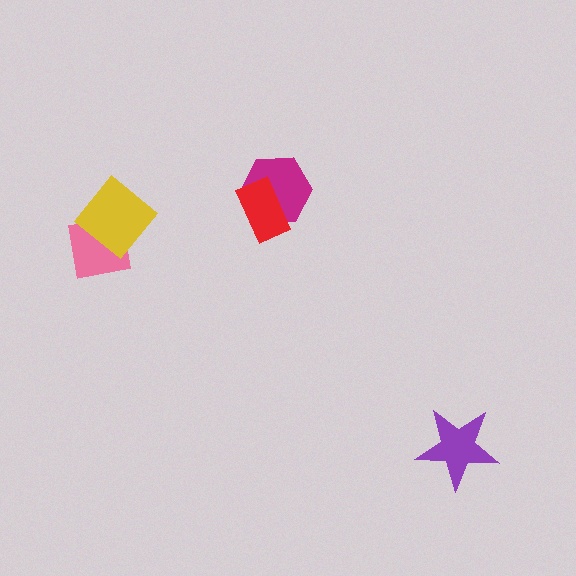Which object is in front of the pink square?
The yellow diamond is in front of the pink square.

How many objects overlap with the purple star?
0 objects overlap with the purple star.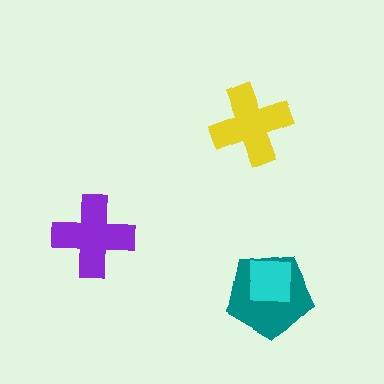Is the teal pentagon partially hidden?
Yes, it is partially covered by another shape.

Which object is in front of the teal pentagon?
The cyan square is in front of the teal pentagon.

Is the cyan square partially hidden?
No, no other shape covers it.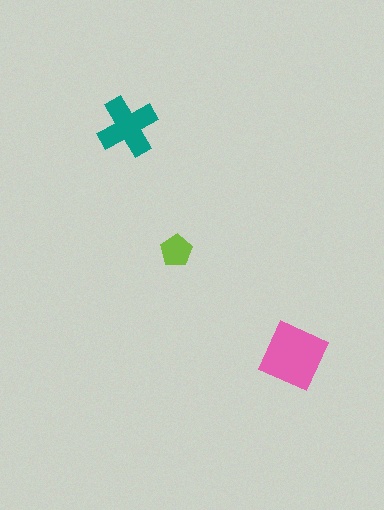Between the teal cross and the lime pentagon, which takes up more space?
The teal cross.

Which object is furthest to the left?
The teal cross is leftmost.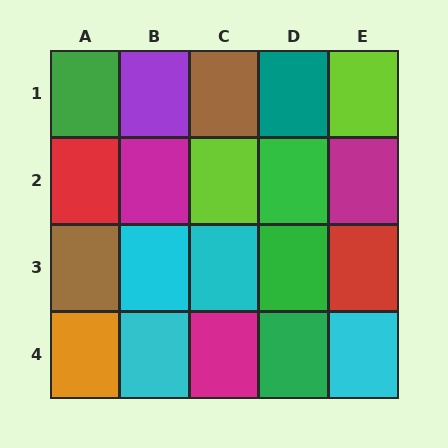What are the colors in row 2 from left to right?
Red, magenta, lime, green, magenta.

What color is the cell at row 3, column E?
Red.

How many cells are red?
2 cells are red.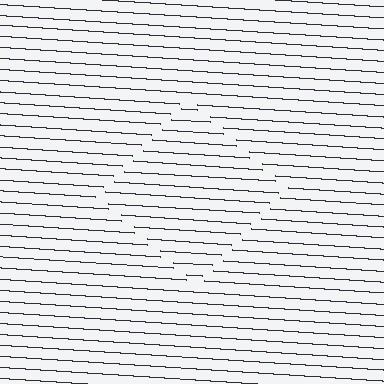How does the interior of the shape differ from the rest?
The interior of the shape contains the same grating, shifted by half a period — the contour is defined by the phase discontinuity where line-ends from the inner and outer gratings abut.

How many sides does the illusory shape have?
4 sides — the line-ends trace a square.